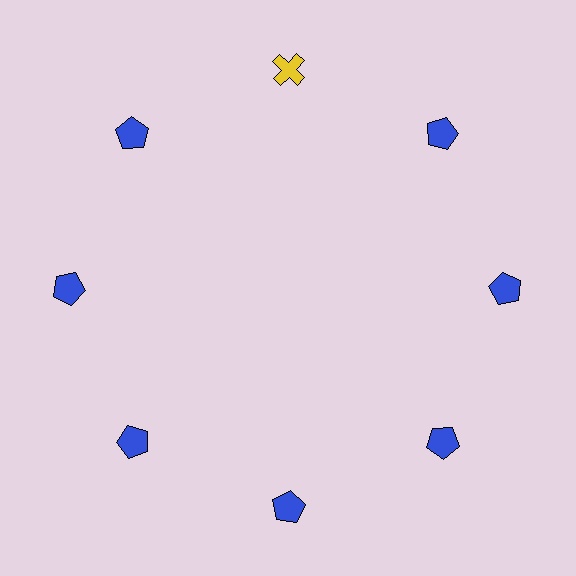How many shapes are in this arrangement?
There are 8 shapes arranged in a ring pattern.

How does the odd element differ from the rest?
It differs in both color (yellow instead of blue) and shape (cross instead of pentagon).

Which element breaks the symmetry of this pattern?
The yellow cross at roughly the 12 o'clock position breaks the symmetry. All other shapes are blue pentagons.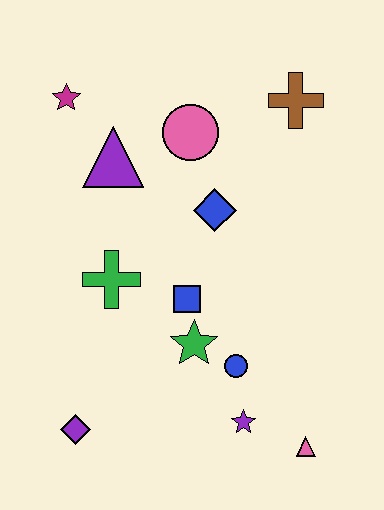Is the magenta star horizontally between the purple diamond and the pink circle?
No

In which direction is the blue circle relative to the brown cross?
The blue circle is below the brown cross.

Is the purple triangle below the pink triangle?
No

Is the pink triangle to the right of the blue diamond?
Yes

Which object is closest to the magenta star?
The purple triangle is closest to the magenta star.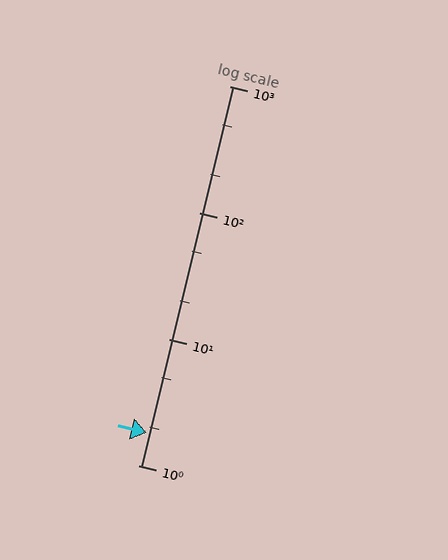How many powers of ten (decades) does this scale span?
The scale spans 3 decades, from 1 to 1000.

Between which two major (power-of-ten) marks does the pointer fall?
The pointer is between 1 and 10.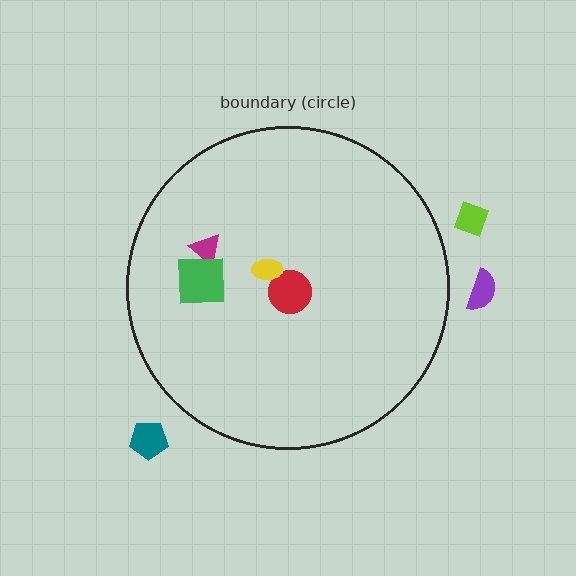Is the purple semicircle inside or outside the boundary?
Outside.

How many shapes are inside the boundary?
4 inside, 3 outside.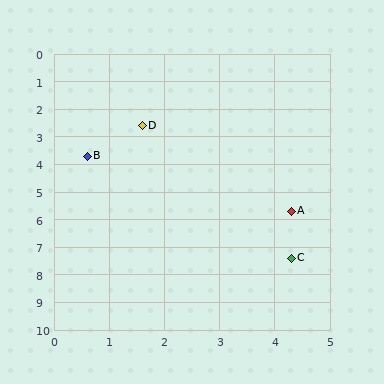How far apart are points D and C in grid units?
Points D and C are about 5.5 grid units apart.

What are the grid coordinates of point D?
Point D is at approximately (1.6, 2.6).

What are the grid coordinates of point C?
Point C is at approximately (4.3, 7.4).